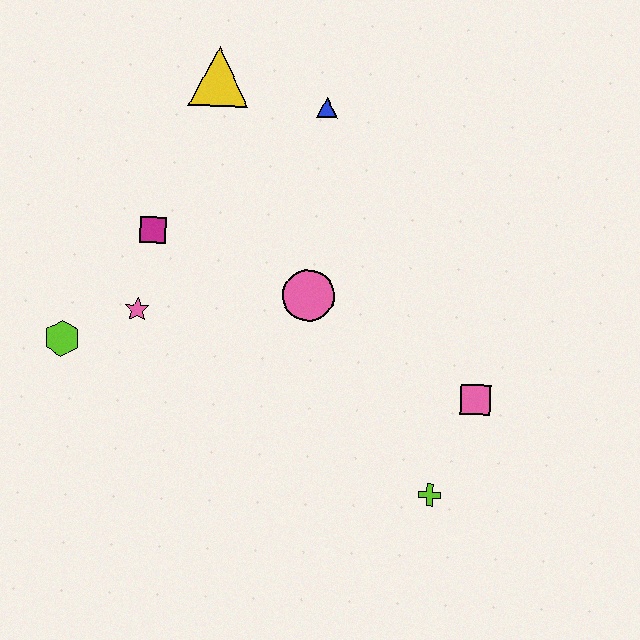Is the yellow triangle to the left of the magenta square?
No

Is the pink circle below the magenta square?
Yes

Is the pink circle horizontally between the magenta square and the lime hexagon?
No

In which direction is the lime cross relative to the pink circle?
The lime cross is below the pink circle.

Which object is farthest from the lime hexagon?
The pink square is farthest from the lime hexagon.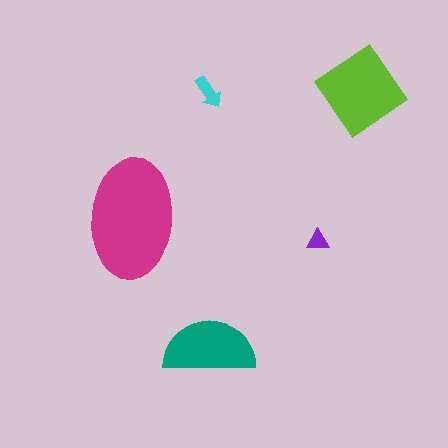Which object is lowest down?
The teal semicircle is bottommost.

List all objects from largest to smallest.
The magenta ellipse, the lime diamond, the teal semicircle, the cyan arrow, the purple triangle.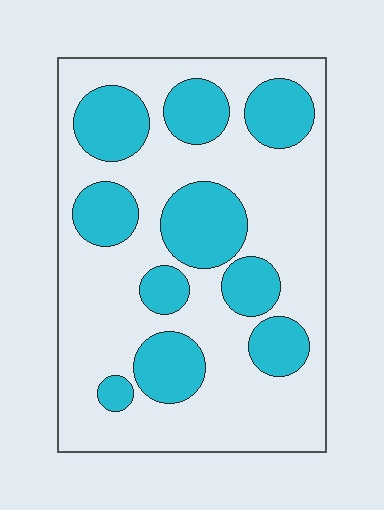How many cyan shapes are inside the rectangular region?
10.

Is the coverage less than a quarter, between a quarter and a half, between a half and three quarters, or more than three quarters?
Between a quarter and a half.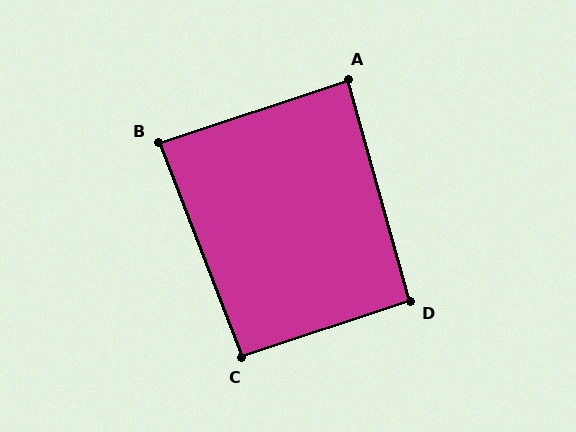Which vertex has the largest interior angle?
D, at approximately 93 degrees.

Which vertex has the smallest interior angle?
B, at approximately 87 degrees.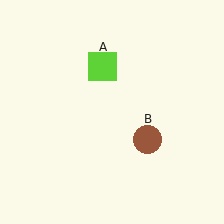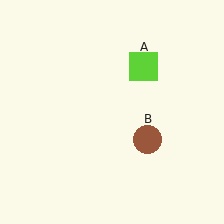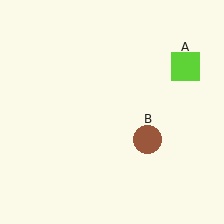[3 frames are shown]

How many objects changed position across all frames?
1 object changed position: lime square (object A).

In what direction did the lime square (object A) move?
The lime square (object A) moved right.